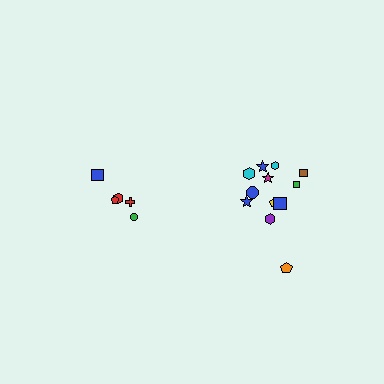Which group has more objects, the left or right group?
The right group.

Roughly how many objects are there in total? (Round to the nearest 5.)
Roughly 15 objects in total.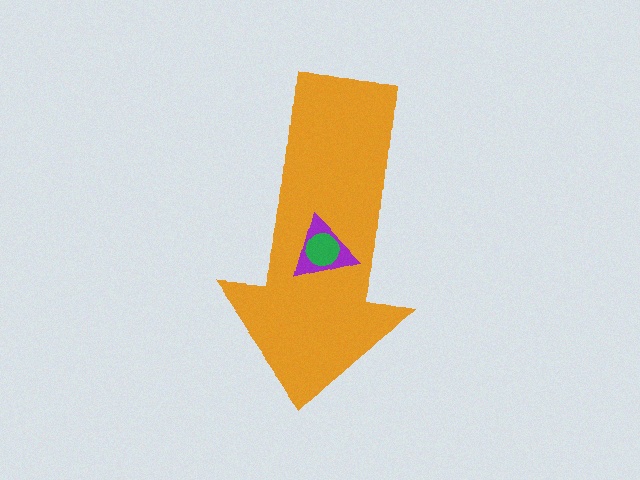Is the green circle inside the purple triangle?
Yes.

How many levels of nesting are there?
3.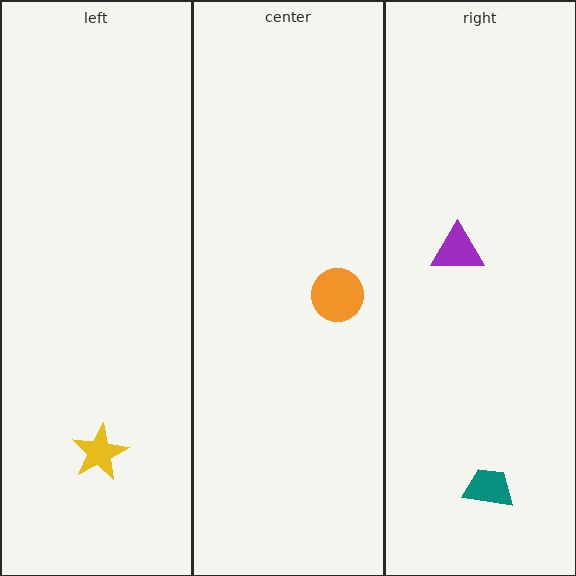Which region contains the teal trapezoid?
The right region.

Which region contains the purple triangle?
The right region.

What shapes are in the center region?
The orange circle.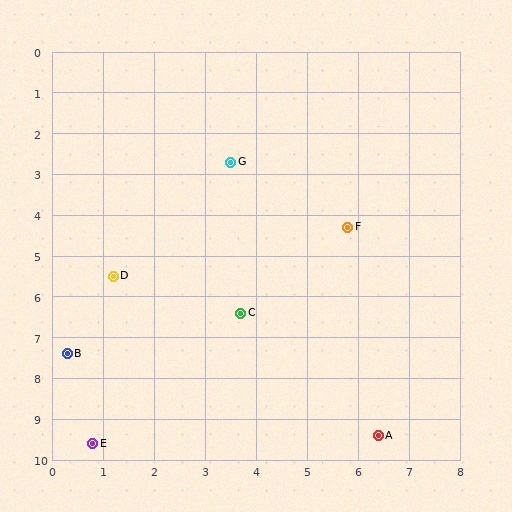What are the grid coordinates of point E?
Point E is at approximately (0.8, 9.6).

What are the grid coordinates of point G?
Point G is at approximately (3.5, 2.7).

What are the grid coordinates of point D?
Point D is at approximately (1.2, 5.5).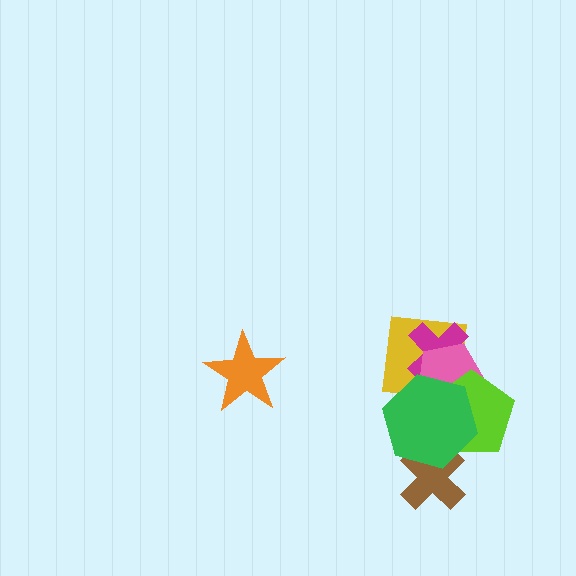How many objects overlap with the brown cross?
1 object overlaps with the brown cross.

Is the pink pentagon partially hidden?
Yes, it is partially covered by another shape.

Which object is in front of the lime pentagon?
The green hexagon is in front of the lime pentagon.